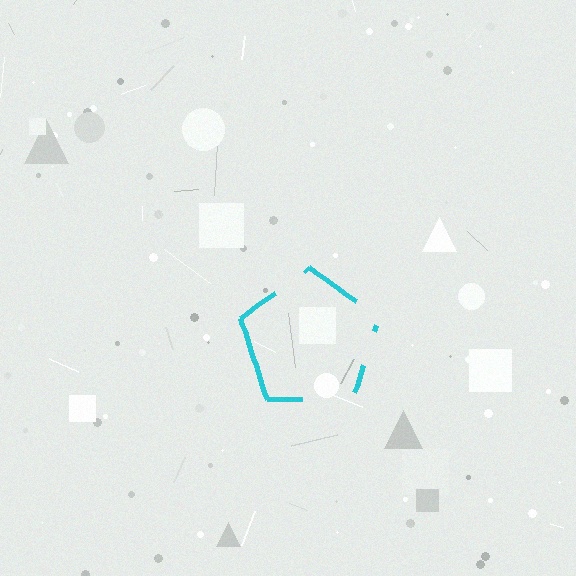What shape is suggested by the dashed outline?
The dashed outline suggests a pentagon.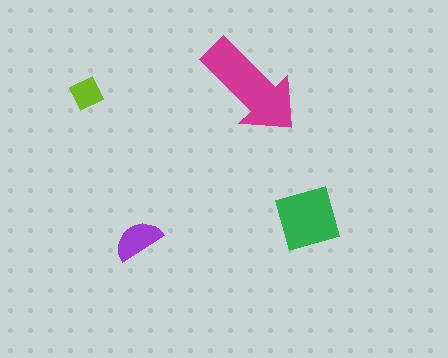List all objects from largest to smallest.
The magenta arrow, the green diamond, the purple semicircle, the lime square.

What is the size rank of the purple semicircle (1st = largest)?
3rd.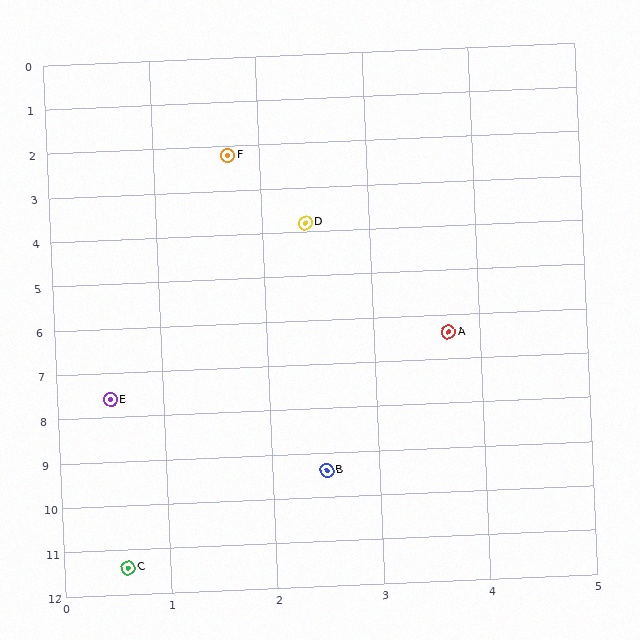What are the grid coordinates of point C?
Point C is at approximately (0.6, 11.4).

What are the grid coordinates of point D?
Point D is at approximately (2.4, 3.8).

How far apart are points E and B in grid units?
Points E and B are about 2.7 grid units apart.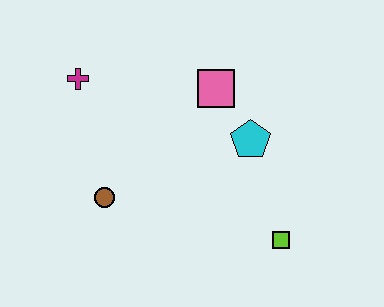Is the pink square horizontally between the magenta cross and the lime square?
Yes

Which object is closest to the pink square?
The cyan pentagon is closest to the pink square.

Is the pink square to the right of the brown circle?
Yes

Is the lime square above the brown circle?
No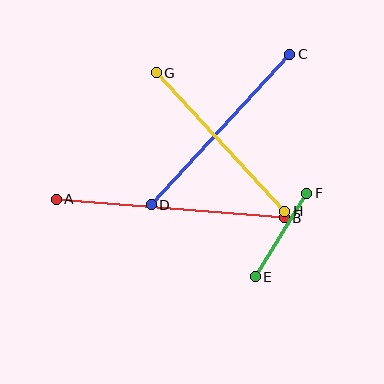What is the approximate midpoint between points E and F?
The midpoint is at approximately (281, 235) pixels.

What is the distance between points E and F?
The distance is approximately 98 pixels.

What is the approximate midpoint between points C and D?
The midpoint is at approximately (220, 130) pixels.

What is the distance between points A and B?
The distance is approximately 229 pixels.